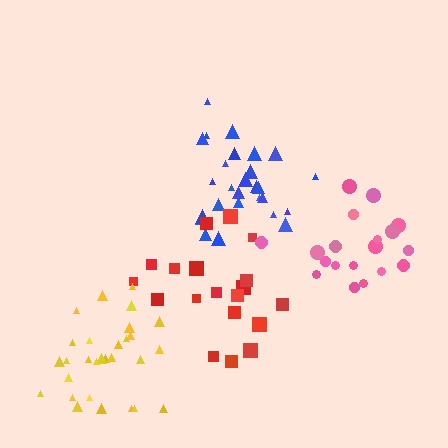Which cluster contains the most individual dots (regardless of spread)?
Yellow (29).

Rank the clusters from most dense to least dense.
yellow, blue, pink, red.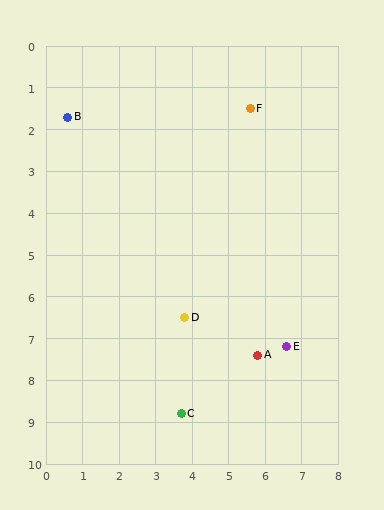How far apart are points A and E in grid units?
Points A and E are about 0.8 grid units apart.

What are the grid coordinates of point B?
Point B is at approximately (0.6, 1.7).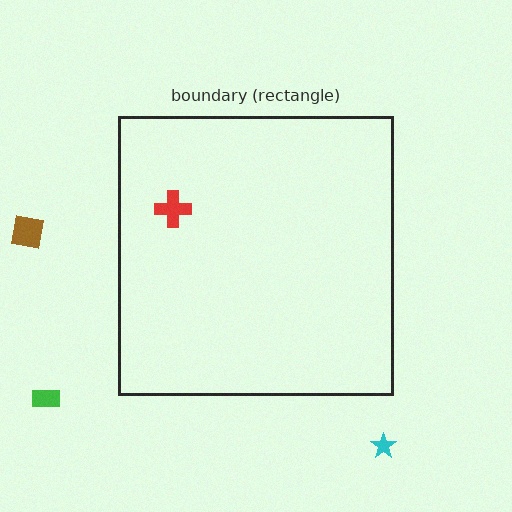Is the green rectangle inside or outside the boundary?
Outside.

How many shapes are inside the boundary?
1 inside, 3 outside.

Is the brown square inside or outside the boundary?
Outside.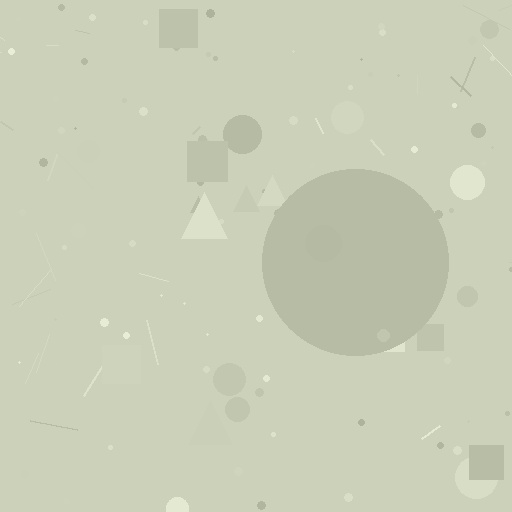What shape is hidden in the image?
A circle is hidden in the image.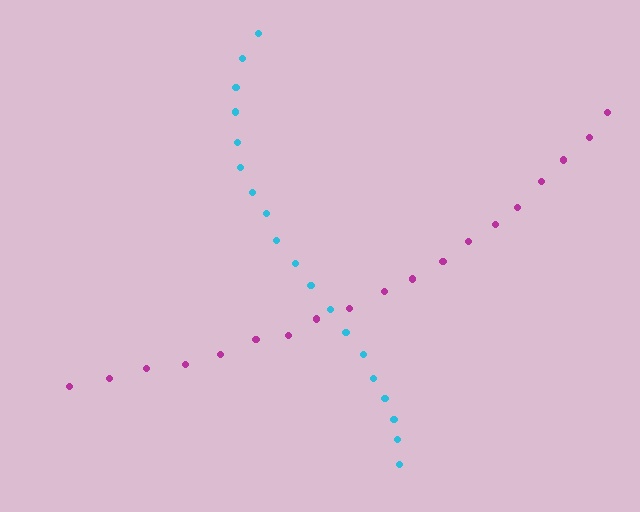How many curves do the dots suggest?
There are 2 distinct paths.